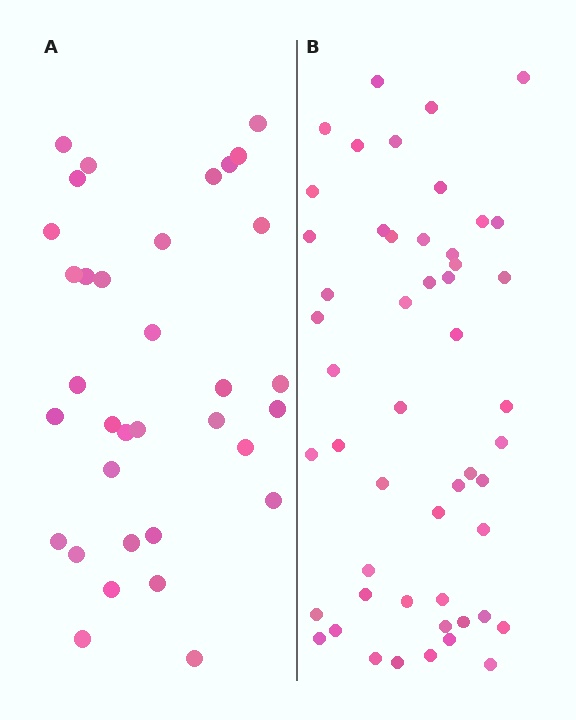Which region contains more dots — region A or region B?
Region B (the right region) has more dots.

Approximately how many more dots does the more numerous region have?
Region B has approximately 15 more dots than region A.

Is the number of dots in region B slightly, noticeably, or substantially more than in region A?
Region B has substantially more. The ratio is roughly 1.5 to 1.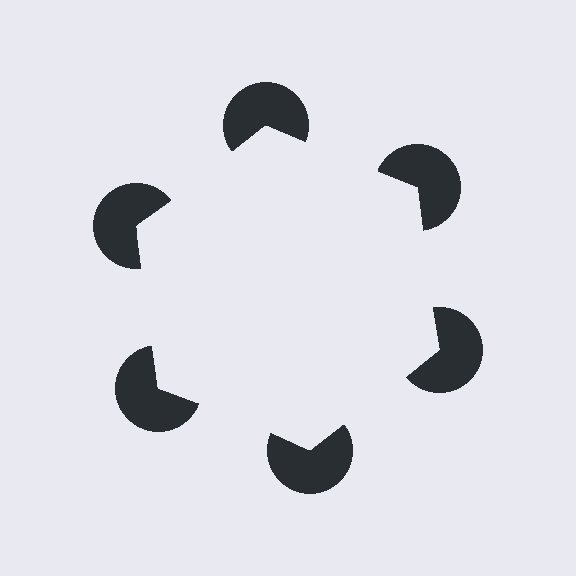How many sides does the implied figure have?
6 sides.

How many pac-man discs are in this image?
There are 6 — one at each vertex of the illusory hexagon.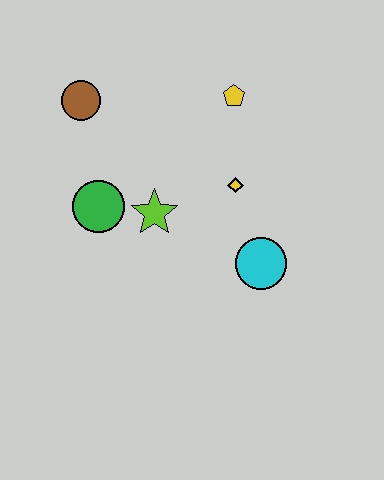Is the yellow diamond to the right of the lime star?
Yes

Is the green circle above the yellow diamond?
No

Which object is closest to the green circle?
The lime star is closest to the green circle.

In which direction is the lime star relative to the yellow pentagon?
The lime star is below the yellow pentagon.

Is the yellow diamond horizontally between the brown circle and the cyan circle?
Yes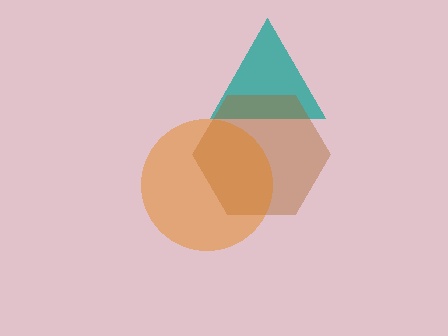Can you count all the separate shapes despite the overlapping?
Yes, there are 3 separate shapes.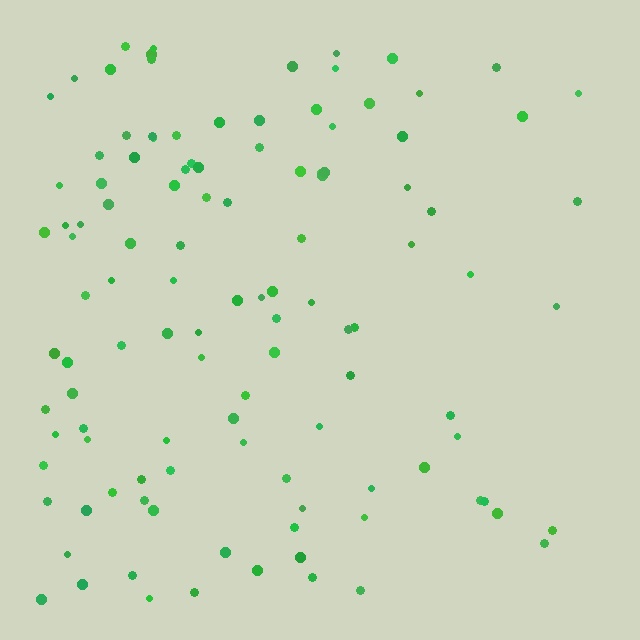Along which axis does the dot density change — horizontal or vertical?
Horizontal.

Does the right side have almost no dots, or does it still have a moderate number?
Still a moderate number, just noticeably fewer than the left.